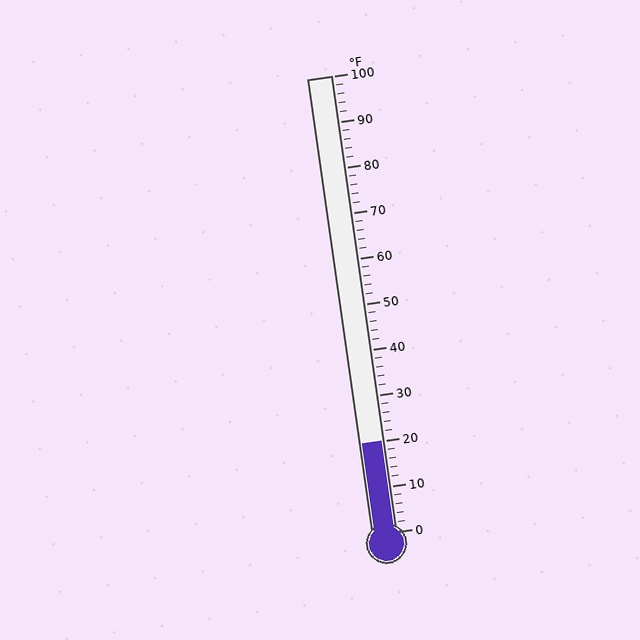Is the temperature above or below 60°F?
The temperature is below 60°F.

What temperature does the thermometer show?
The thermometer shows approximately 20°F.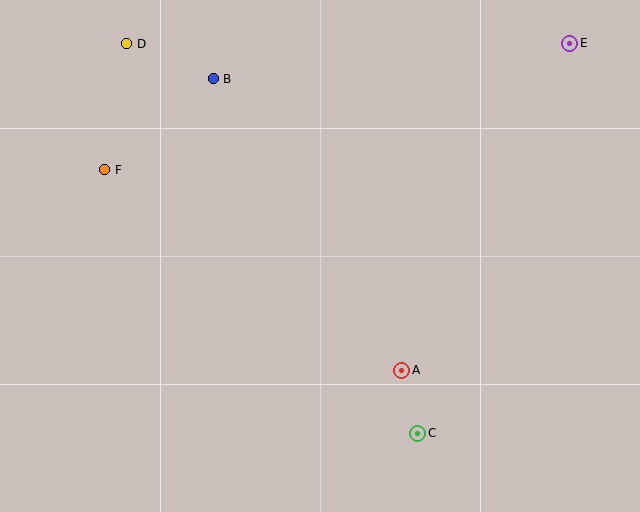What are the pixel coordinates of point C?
Point C is at (418, 433).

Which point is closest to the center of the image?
Point A at (402, 370) is closest to the center.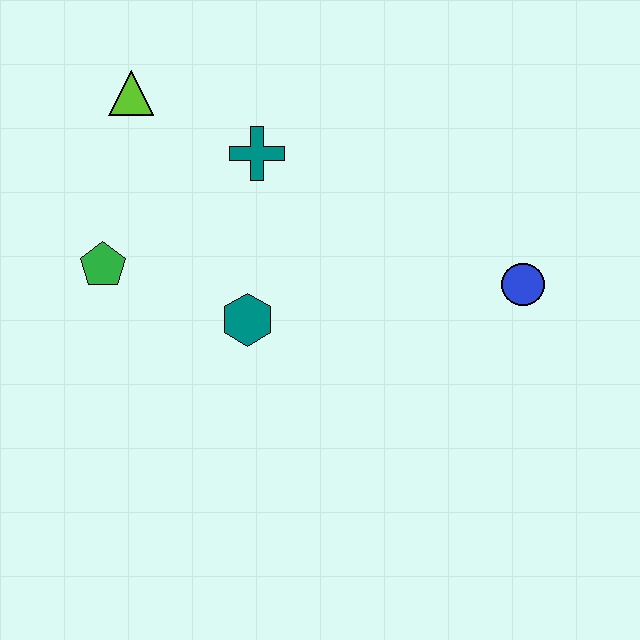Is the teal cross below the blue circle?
No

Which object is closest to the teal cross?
The lime triangle is closest to the teal cross.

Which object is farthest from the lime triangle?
The blue circle is farthest from the lime triangle.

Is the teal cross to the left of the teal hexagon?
No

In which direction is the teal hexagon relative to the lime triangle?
The teal hexagon is below the lime triangle.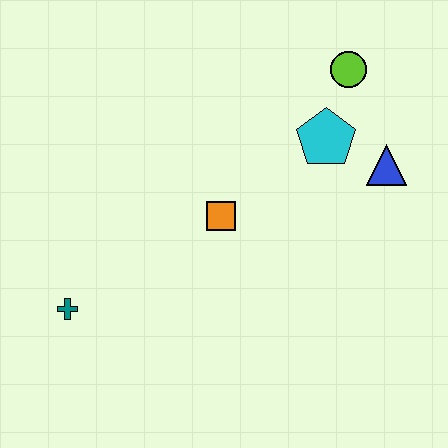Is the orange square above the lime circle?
No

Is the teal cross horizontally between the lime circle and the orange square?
No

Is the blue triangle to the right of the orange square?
Yes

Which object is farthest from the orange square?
The lime circle is farthest from the orange square.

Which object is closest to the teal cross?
The orange square is closest to the teal cross.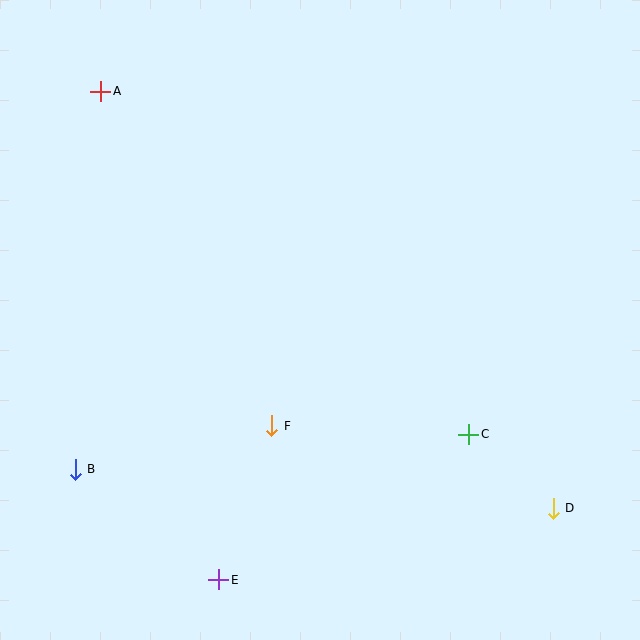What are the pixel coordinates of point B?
Point B is at (75, 469).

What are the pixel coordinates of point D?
Point D is at (553, 508).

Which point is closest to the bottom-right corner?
Point D is closest to the bottom-right corner.